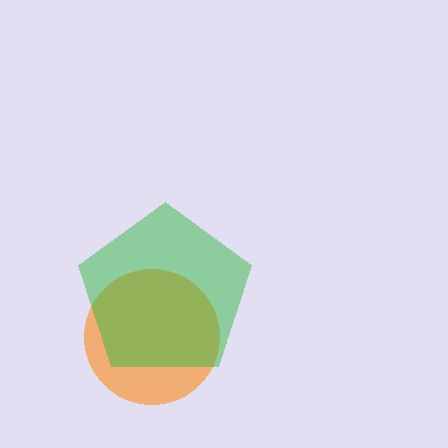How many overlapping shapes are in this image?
There are 2 overlapping shapes in the image.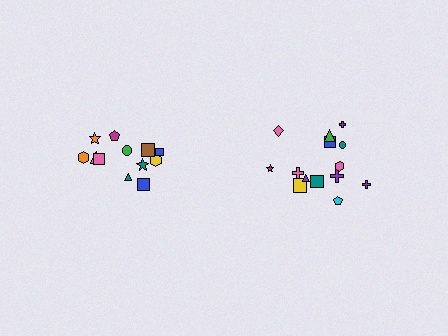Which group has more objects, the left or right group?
The right group.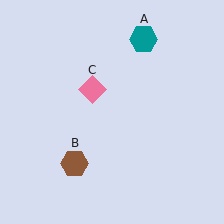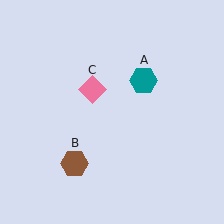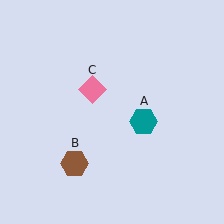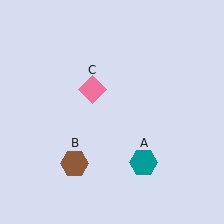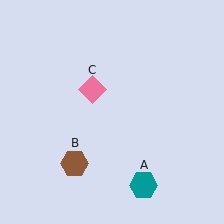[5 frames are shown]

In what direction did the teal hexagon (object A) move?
The teal hexagon (object A) moved down.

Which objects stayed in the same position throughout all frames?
Brown hexagon (object B) and pink diamond (object C) remained stationary.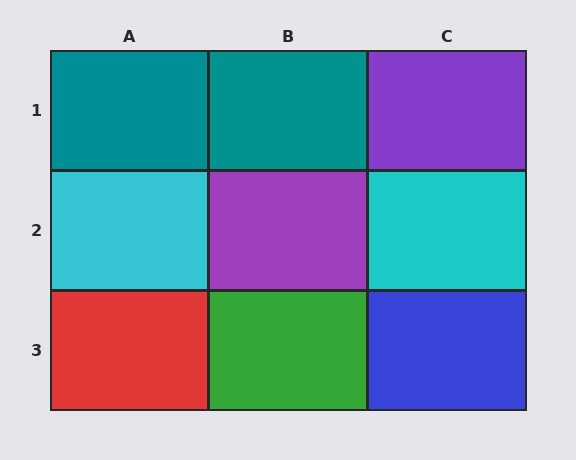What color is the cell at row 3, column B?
Green.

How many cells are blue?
1 cell is blue.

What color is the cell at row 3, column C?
Blue.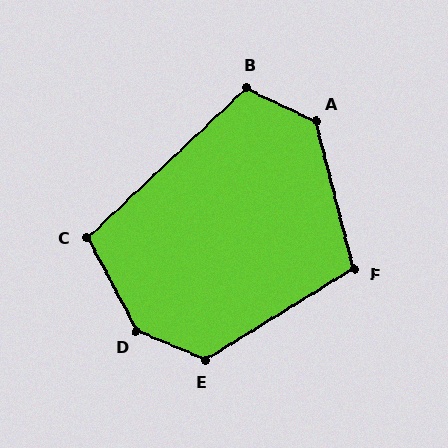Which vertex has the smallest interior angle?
C, at approximately 105 degrees.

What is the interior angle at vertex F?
Approximately 107 degrees (obtuse).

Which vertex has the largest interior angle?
D, at approximately 142 degrees.